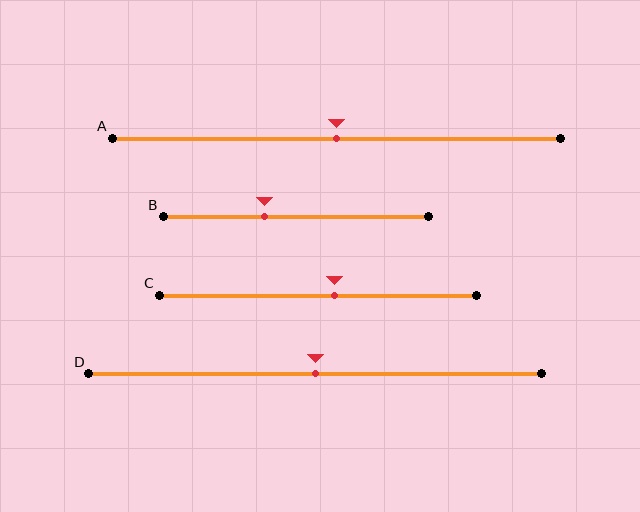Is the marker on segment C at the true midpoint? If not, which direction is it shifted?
No, the marker on segment C is shifted to the right by about 5% of the segment length.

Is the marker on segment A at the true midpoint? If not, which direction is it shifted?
Yes, the marker on segment A is at the true midpoint.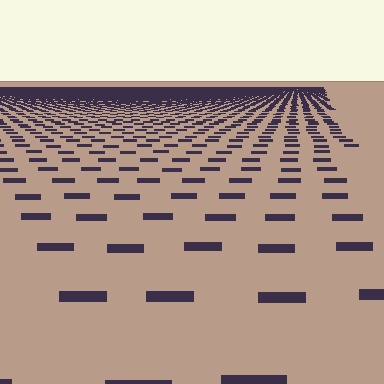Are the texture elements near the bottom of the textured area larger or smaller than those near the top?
Larger. Near the bottom, elements are closer to the viewer and appear at a bigger on-screen size.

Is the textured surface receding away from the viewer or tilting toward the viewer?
The surface is receding away from the viewer. Texture elements get smaller and denser toward the top.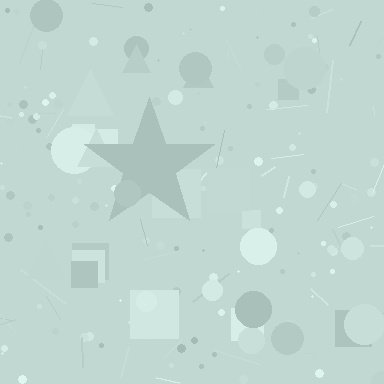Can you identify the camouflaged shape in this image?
The camouflaged shape is a star.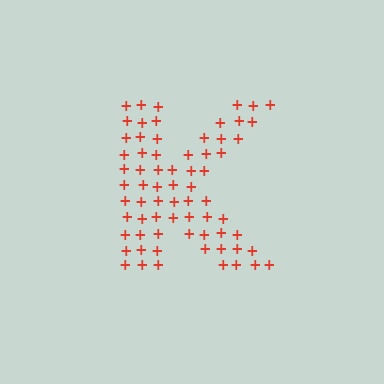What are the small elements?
The small elements are plus signs.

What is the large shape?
The large shape is the letter K.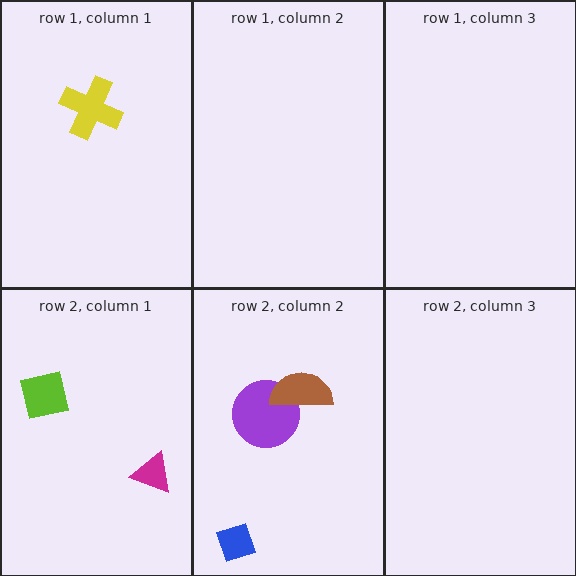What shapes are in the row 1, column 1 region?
The yellow cross.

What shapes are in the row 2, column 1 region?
The magenta triangle, the lime square.